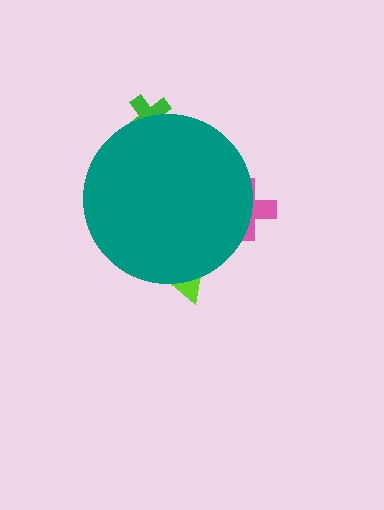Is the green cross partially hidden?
Yes, the green cross is partially hidden behind the teal circle.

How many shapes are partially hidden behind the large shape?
3 shapes are partially hidden.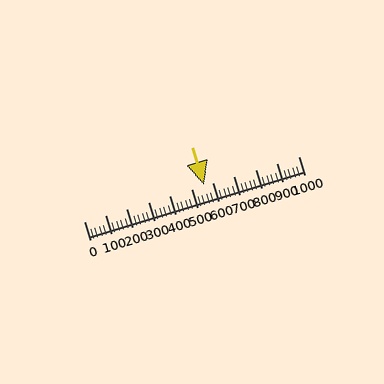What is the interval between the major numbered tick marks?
The major tick marks are spaced 100 units apart.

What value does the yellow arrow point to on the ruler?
The yellow arrow points to approximately 560.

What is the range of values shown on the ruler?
The ruler shows values from 0 to 1000.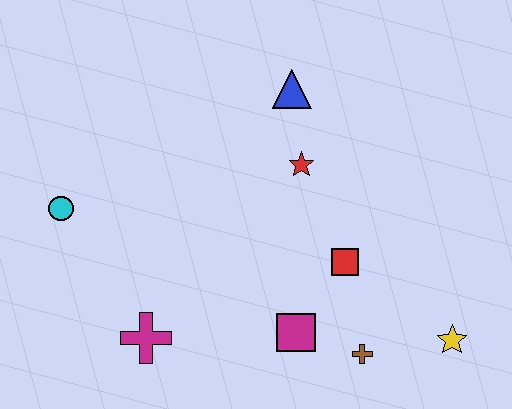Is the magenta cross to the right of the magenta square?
No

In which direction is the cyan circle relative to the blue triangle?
The cyan circle is to the left of the blue triangle.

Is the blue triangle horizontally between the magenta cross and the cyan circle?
No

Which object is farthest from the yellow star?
The cyan circle is farthest from the yellow star.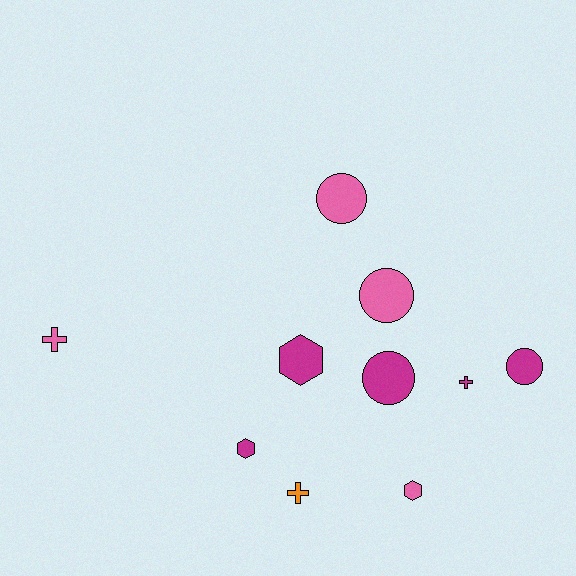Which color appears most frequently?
Magenta, with 5 objects.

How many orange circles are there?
There are no orange circles.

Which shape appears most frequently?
Circle, with 4 objects.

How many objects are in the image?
There are 10 objects.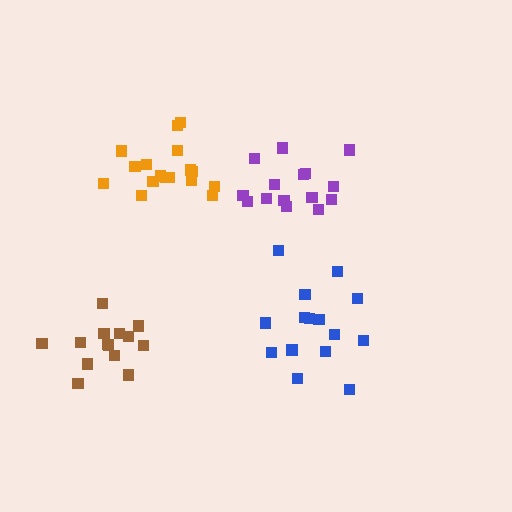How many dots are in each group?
Group 1: 15 dots, Group 2: 15 dots, Group 3: 17 dots, Group 4: 14 dots (61 total).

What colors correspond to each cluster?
The clusters are colored: purple, blue, orange, brown.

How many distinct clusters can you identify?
There are 4 distinct clusters.